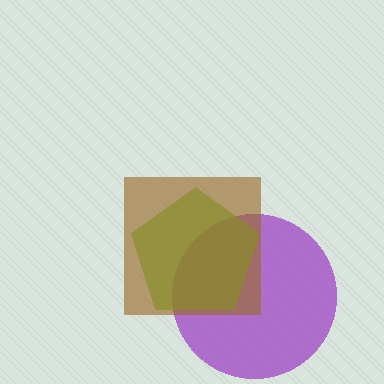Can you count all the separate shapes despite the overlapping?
Yes, there are 3 separate shapes.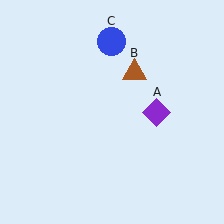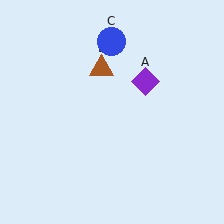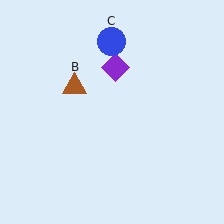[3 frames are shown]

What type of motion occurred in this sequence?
The purple diamond (object A), brown triangle (object B) rotated counterclockwise around the center of the scene.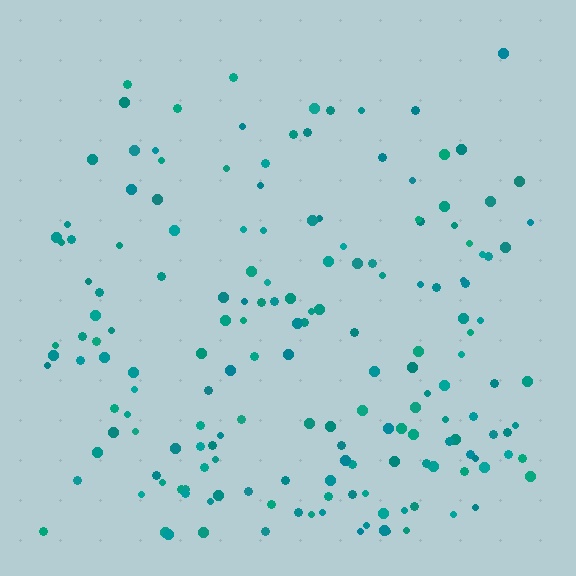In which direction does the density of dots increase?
From top to bottom, with the bottom side densest.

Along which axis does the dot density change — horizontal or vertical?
Vertical.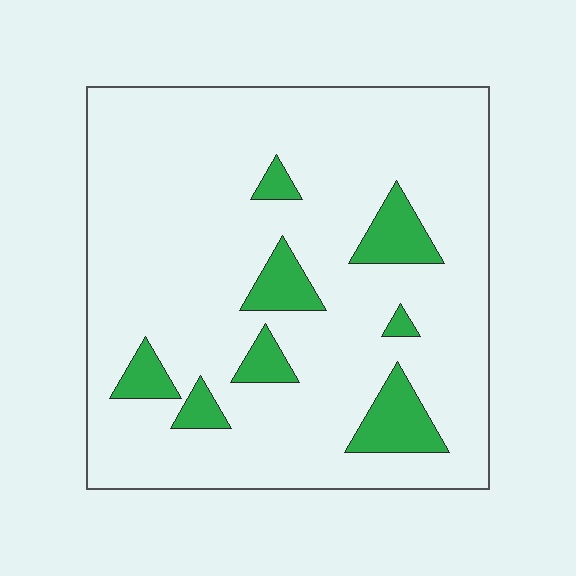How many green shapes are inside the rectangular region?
8.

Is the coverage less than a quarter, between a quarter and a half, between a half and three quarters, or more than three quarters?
Less than a quarter.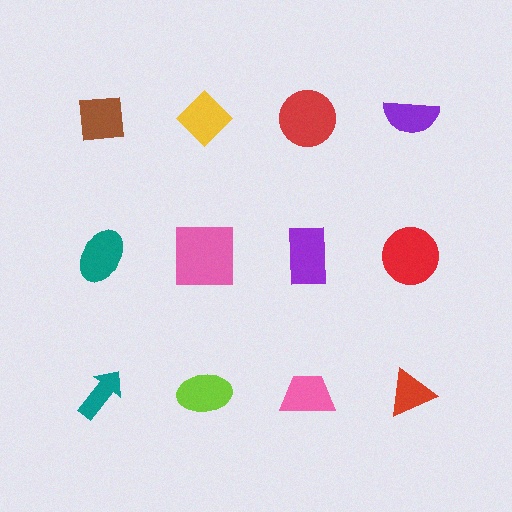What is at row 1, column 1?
A brown square.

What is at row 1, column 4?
A purple semicircle.